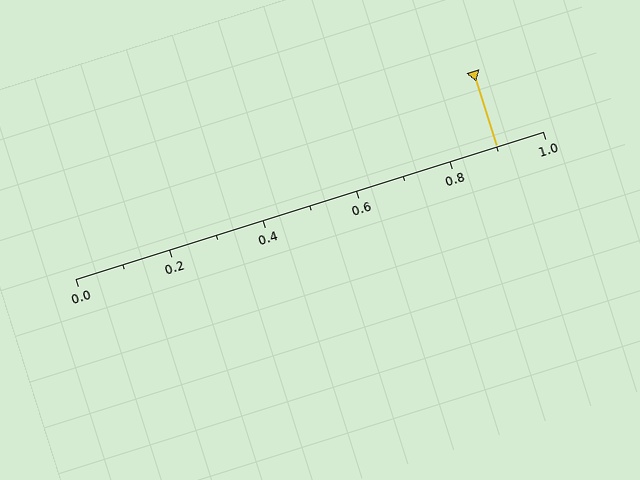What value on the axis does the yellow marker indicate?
The marker indicates approximately 0.9.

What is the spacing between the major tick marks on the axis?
The major ticks are spaced 0.2 apart.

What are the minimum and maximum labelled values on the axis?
The axis runs from 0.0 to 1.0.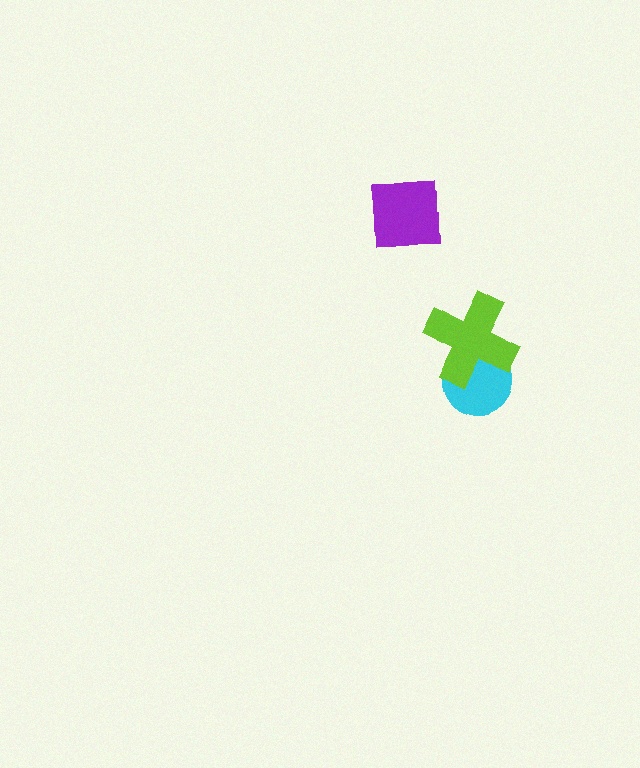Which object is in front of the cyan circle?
The lime cross is in front of the cyan circle.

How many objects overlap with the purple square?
0 objects overlap with the purple square.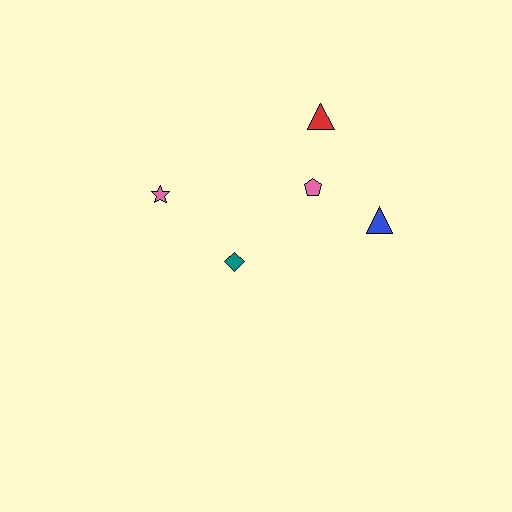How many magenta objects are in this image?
There are no magenta objects.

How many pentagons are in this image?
There is 1 pentagon.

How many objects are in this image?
There are 5 objects.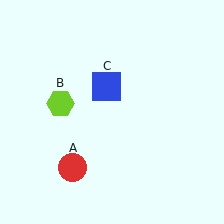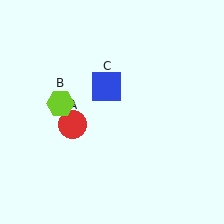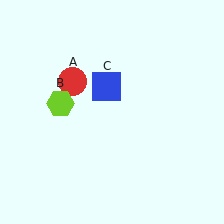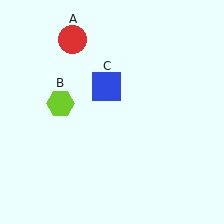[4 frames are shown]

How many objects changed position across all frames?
1 object changed position: red circle (object A).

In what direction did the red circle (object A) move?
The red circle (object A) moved up.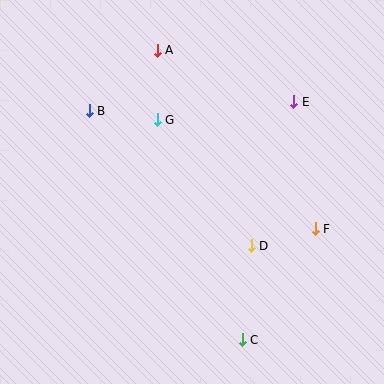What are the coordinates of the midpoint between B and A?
The midpoint between B and A is at (123, 80).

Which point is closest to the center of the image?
Point D at (251, 246) is closest to the center.